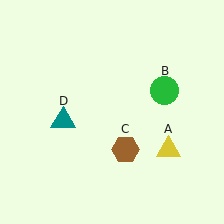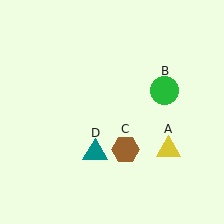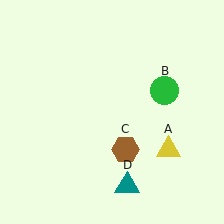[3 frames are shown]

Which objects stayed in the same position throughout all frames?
Yellow triangle (object A) and green circle (object B) and brown hexagon (object C) remained stationary.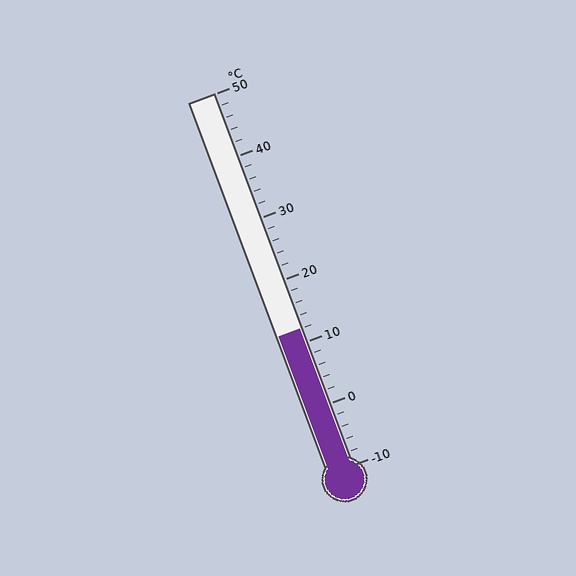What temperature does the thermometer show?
The thermometer shows approximately 12°C.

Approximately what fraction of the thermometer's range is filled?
The thermometer is filled to approximately 35% of its range.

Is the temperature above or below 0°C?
The temperature is above 0°C.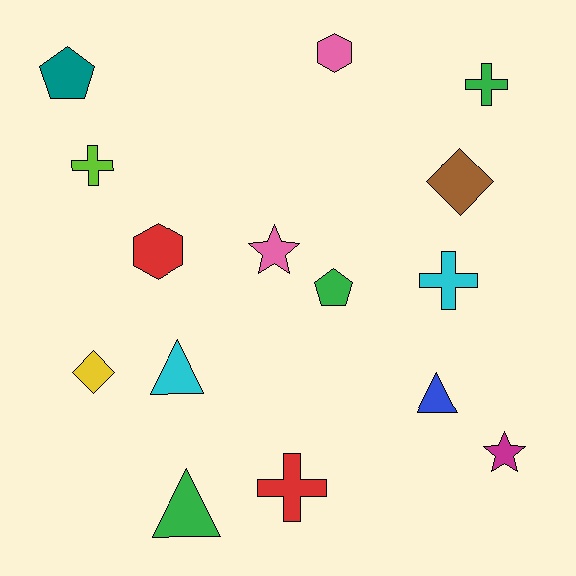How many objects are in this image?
There are 15 objects.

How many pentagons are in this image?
There are 2 pentagons.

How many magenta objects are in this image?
There is 1 magenta object.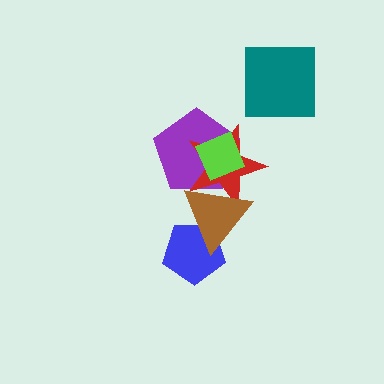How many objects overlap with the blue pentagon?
1 object overlaps with the blue pentagon.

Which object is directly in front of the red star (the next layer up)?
The brown triangle is directly in front of the red star.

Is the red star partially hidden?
Yes, it is partially covered by another shape.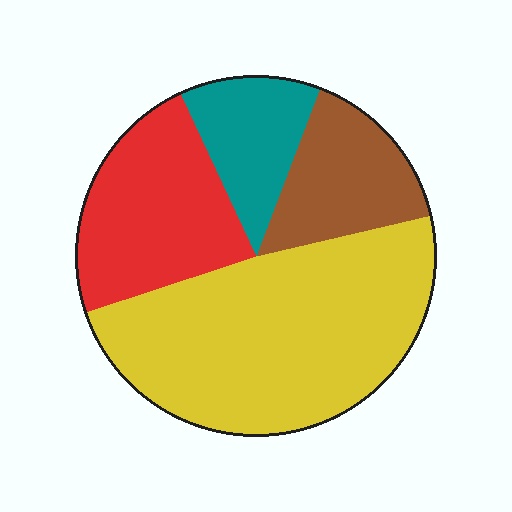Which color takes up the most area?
Yellow, at roughly 50%.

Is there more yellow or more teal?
Yellow.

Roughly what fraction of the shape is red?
Red covers roughly 25% of the shape.